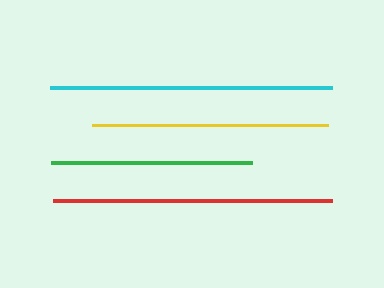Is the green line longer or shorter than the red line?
The red line is longer than the green line.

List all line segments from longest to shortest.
From longest to shortest: cyan, red, yellow, green.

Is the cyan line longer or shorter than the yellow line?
The cyan line is longer than the yellow line.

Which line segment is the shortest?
The green line is the shortest at approximately 201 pixels.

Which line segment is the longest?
The cyan line is the longest at approximately 282 pixels.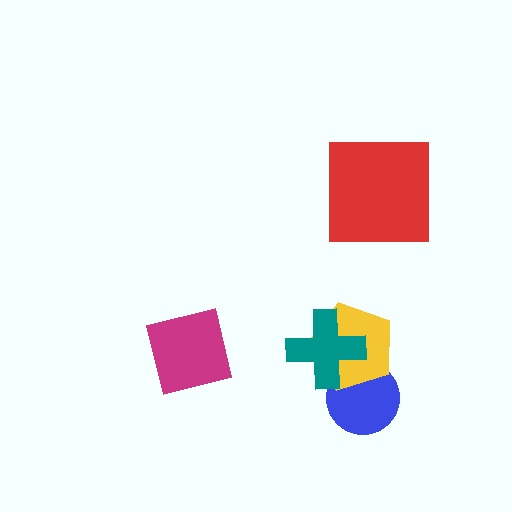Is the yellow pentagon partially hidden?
Yes, it is partially covered by another shape.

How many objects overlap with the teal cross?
2 objects overlap with the teal cross.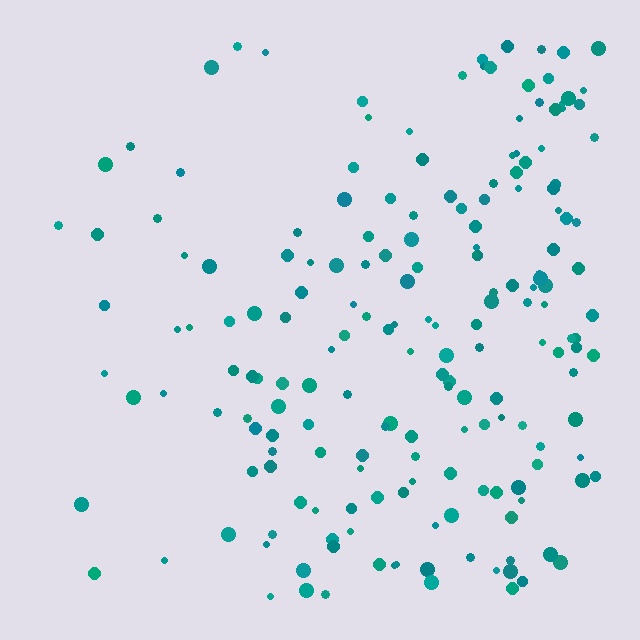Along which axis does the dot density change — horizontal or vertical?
Horizontal.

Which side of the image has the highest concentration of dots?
The right.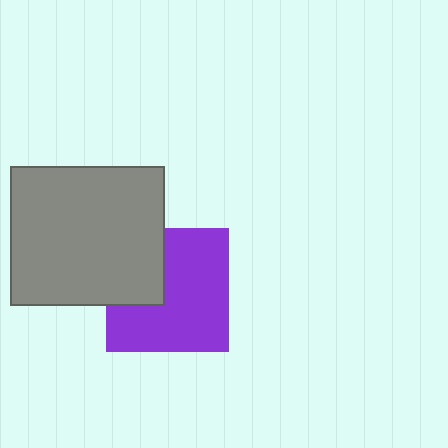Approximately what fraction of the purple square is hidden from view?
Roughly 30% of the purple square is hidden behind the gray rectangle.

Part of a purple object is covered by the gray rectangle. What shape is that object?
It is a square.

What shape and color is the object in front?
The object in front is a gray rectangle.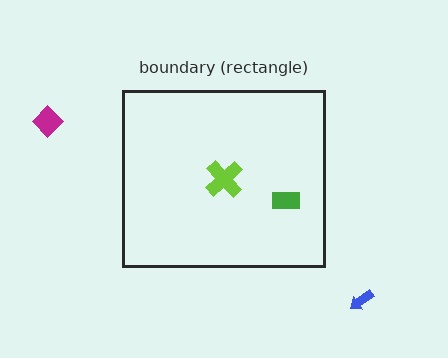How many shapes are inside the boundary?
2 inside, 2 outside.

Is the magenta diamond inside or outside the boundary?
Outside.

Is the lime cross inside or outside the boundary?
Inside.